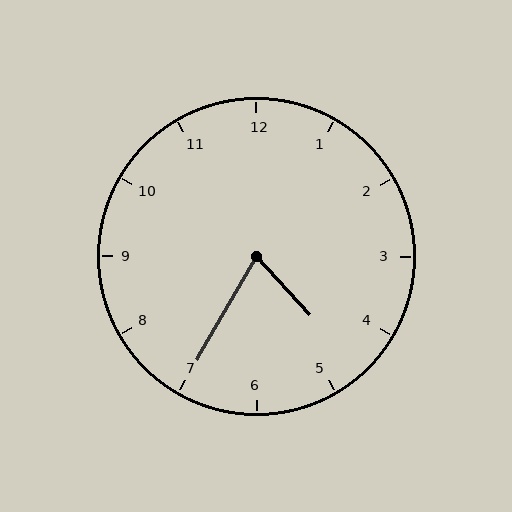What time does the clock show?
4:35.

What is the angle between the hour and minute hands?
Approximately 72 degrees.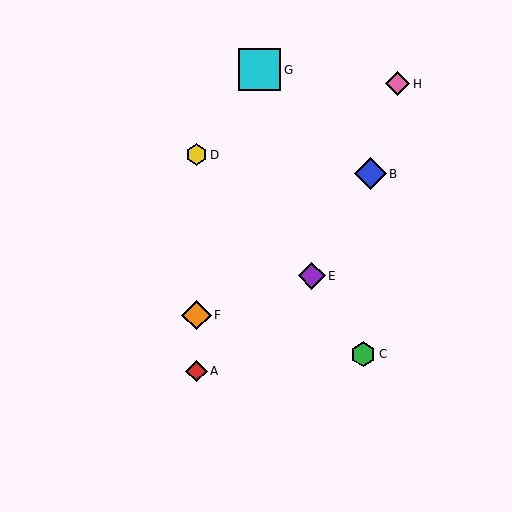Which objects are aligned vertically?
Objects A, D, F are aligned vertically.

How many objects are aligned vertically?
3 objects (A, D, F) are aligned vertically.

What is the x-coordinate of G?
Object G is at x≈260.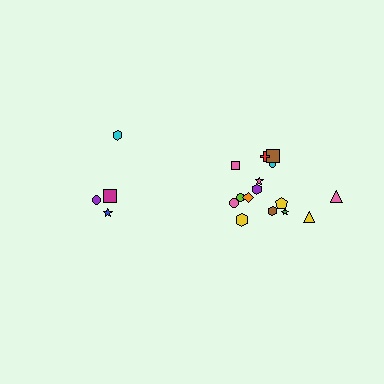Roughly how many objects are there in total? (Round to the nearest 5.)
Roughly 20 objects in total.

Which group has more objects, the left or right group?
The right group.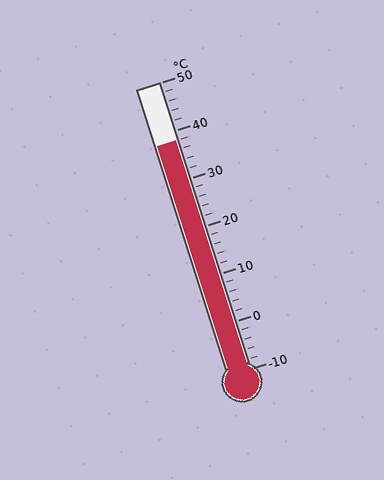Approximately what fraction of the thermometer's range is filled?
The thermometer is filled to approximately 80% of its range.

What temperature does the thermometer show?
The thermometer shows approximately 38°C.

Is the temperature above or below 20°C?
The temperature is above 20°C.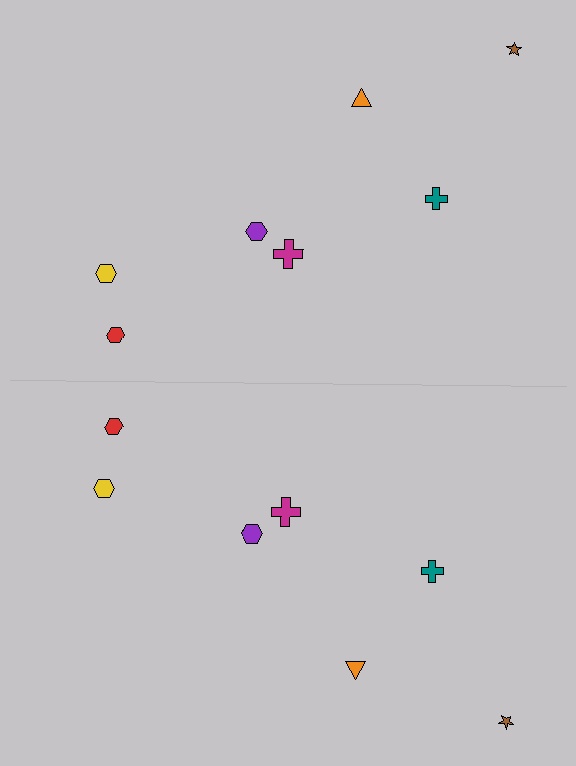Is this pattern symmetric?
Yes, this pattern has bilateral (reflection) symmetry.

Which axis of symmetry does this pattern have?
The pattern has a horizontal axis of symmetry running through the center of the image.